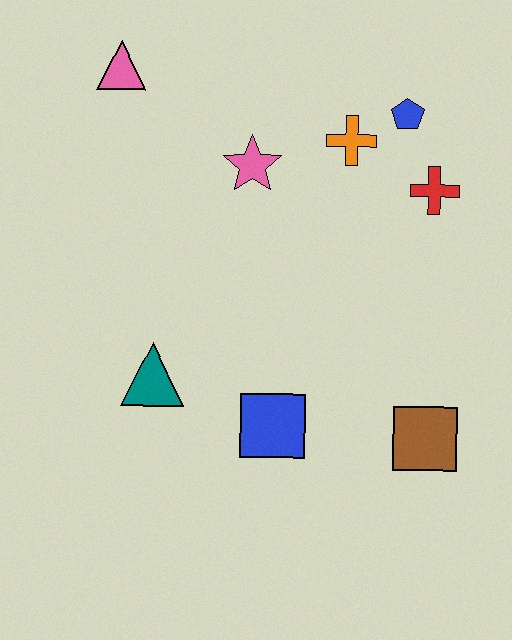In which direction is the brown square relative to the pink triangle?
The brown square is below the pink triangle.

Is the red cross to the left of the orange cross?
No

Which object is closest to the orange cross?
The blue pentagon is closest to the orange cross.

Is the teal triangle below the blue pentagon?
Yes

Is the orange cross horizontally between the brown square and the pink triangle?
Yes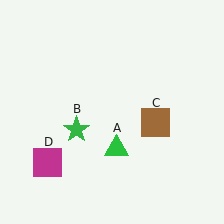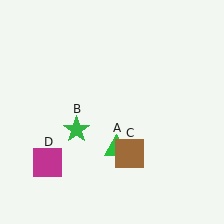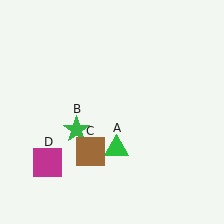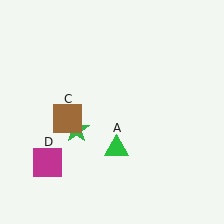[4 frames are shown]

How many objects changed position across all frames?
1 object changed position: brown square (object C).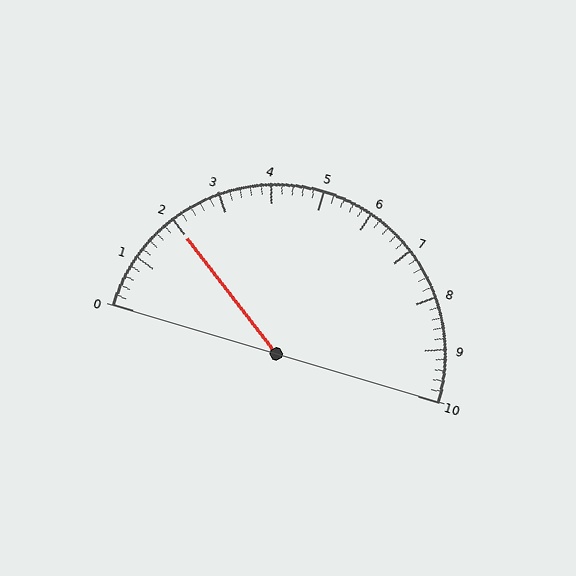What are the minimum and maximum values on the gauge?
The gauge ranges from 0 to 10.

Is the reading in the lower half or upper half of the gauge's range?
The reading is in the lower half of the range (0 to 10).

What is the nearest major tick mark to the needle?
The nearest major tick mark is 2.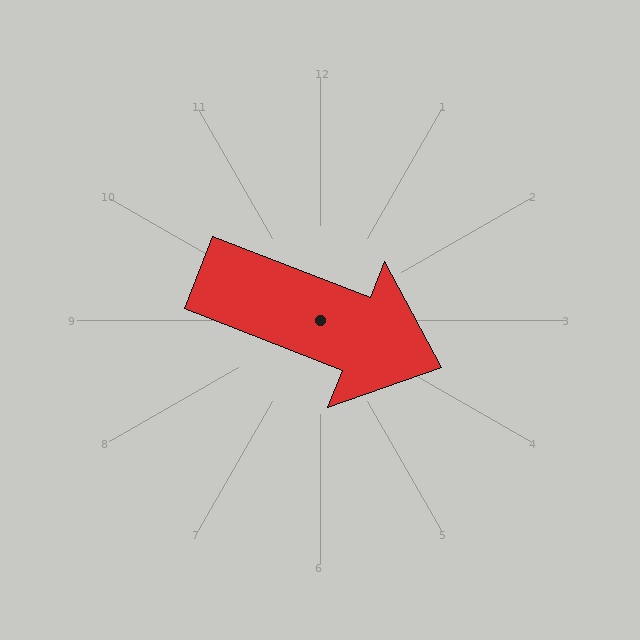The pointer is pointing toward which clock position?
Roughly 4 o'clock.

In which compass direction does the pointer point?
East.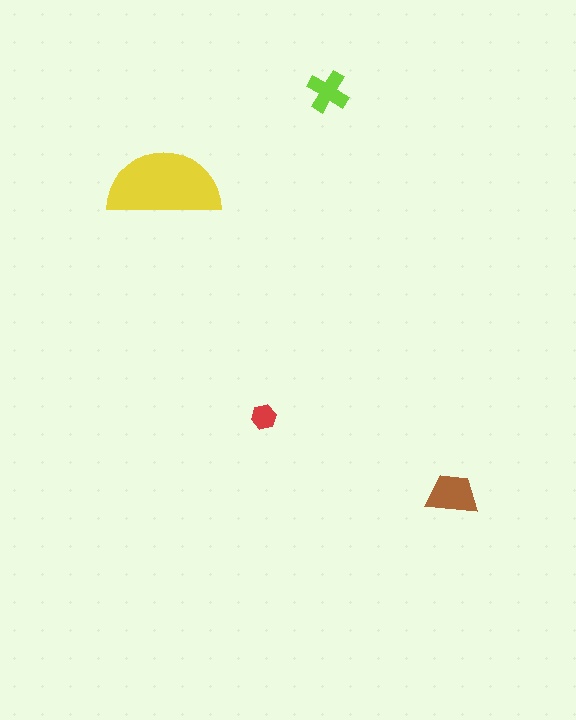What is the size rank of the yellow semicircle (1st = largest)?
1st.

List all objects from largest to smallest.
The yellow semicircle, the brown trapezoid, the lime cross, the red hexagon.